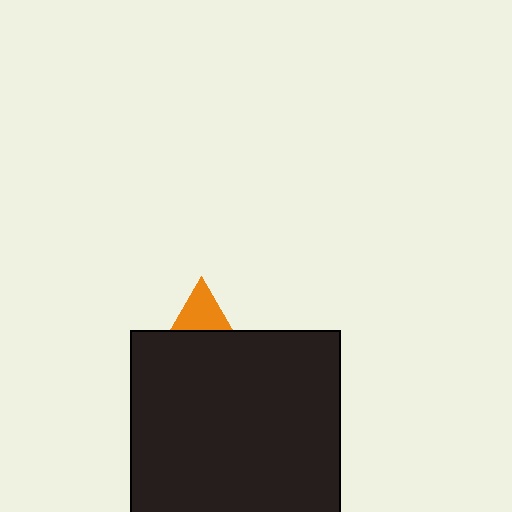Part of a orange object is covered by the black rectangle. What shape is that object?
It is a triangle.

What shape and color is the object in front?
The object in front is a black rectangle.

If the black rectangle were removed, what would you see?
You would see the complete orange triangle.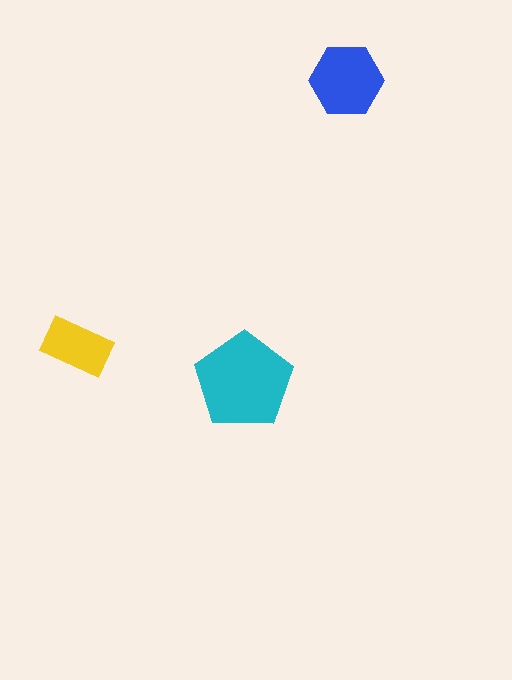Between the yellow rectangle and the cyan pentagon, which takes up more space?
The cyan pentagon.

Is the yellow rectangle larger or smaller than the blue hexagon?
Smaller.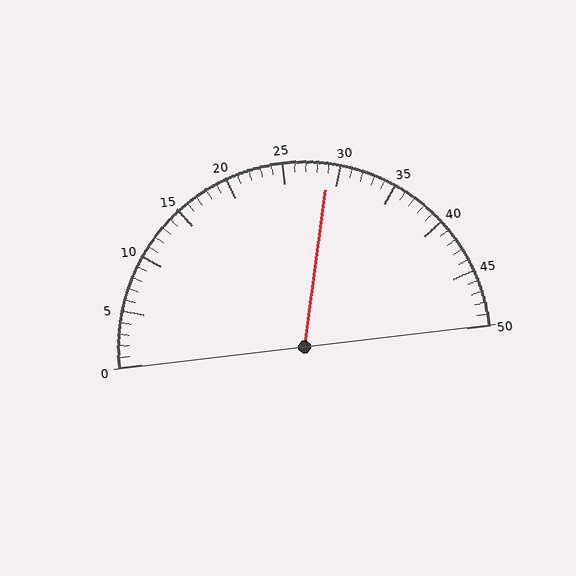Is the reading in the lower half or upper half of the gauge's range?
The reading is in the upper half of the range (0 to 50).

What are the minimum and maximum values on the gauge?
The gauge ranges from 0 to 50.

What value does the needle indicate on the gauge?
The needle indicates approximately 29.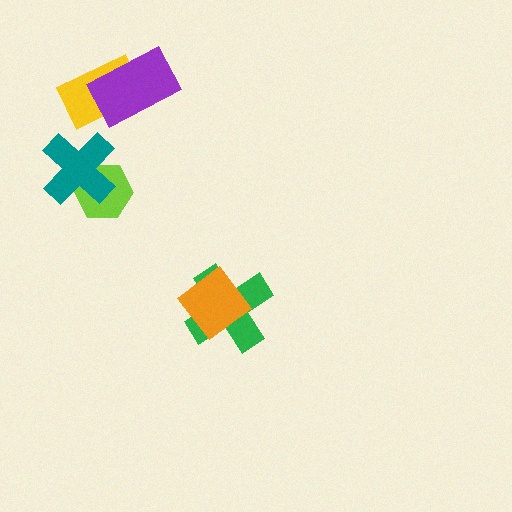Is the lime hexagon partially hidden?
Yes, it is partially covered by another shape.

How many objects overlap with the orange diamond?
1 object overlaps with the orange diamond.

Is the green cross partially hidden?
Yes, it is partially covered by another shape.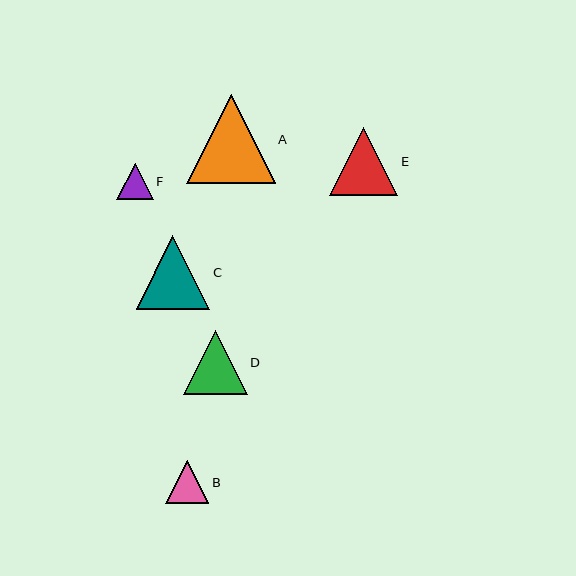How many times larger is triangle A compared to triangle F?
Triangle A is approximately 2.4 times the size of triangle F.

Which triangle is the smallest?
Triangle F is the smallest with a size of approximately 36 pixels.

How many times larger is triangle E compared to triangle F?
Triangle E is approximately 1.9 times the size of triangle F.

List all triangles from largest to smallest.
From largest to smallest: A, C, E, D, B, F.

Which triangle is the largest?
Triangle A is the largest with a size of approximately 88 pixels.